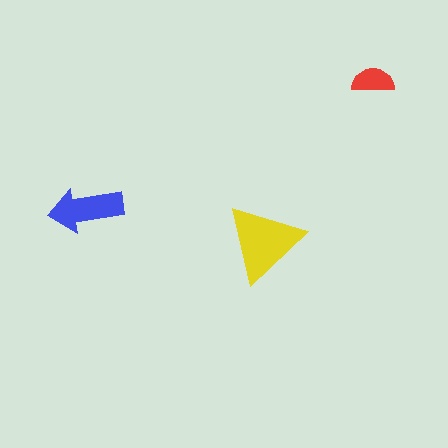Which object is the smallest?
The red semicircle.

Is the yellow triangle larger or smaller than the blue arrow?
Larger.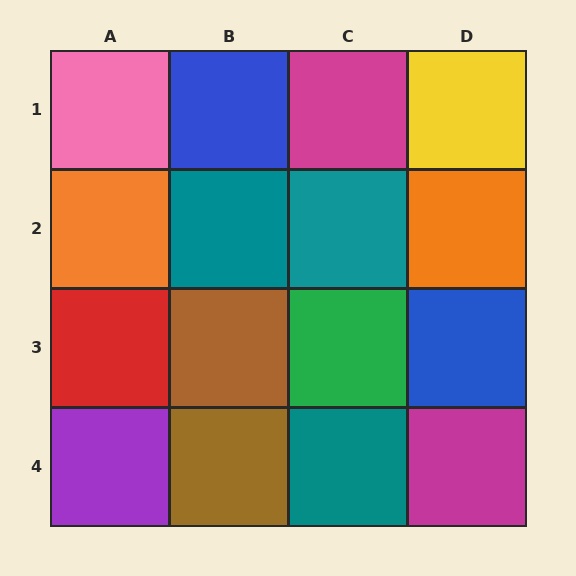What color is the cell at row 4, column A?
Purple.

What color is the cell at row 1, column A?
Pink.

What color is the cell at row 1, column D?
Yellow.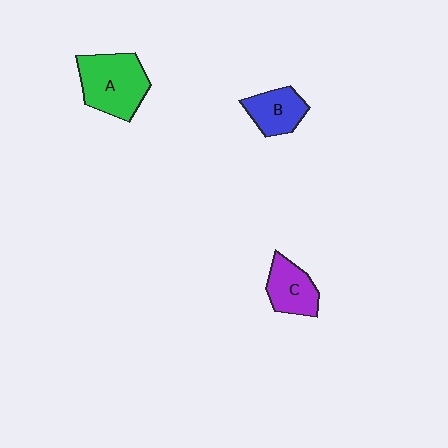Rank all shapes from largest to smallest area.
From largest to smallest: A (green), C (purple), B (blue).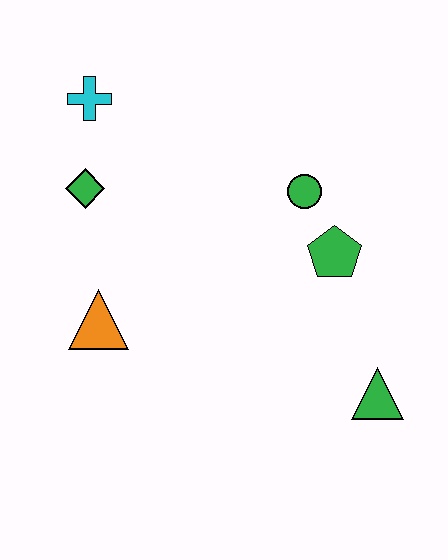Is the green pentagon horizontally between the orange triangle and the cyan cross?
No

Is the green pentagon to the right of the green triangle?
No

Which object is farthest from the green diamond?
The green triangle is farthest from the green diamond.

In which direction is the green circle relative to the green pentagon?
The green circle is above the green pentagon.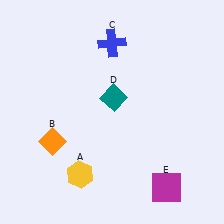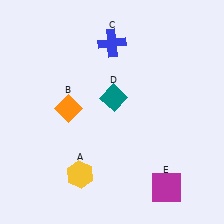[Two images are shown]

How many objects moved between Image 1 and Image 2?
1 object moved between the two images.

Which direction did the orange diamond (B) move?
The orange diamond (B) moved up.